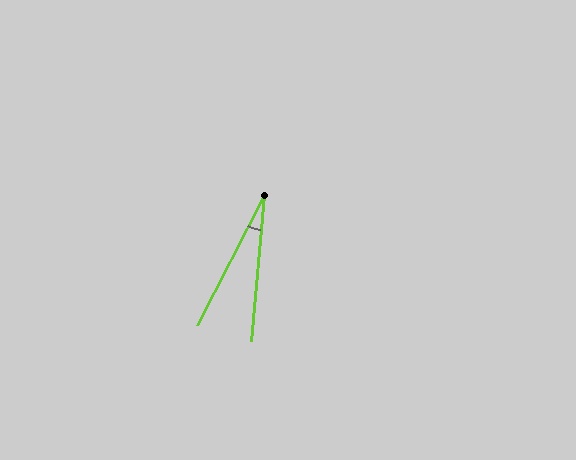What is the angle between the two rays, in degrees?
Approximately 23 degrees.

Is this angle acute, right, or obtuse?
It is acute.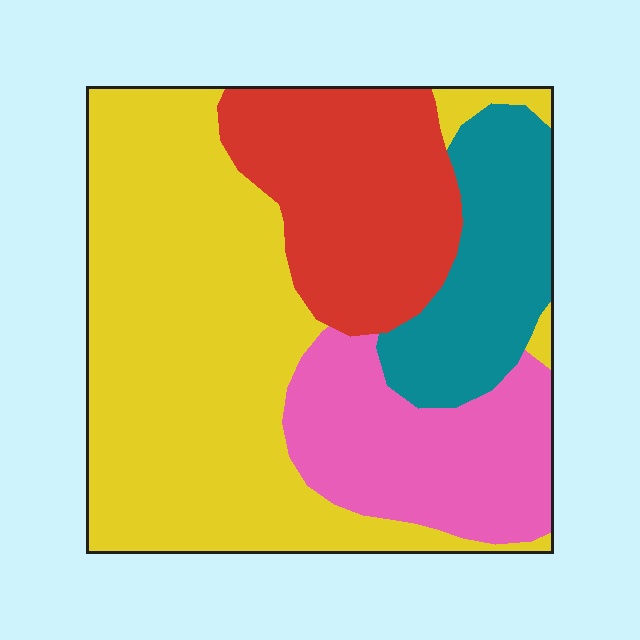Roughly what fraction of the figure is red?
Red covers roughly 20% of the figure.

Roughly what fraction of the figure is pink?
Pink takes up about one sixth (1/6) of the figure.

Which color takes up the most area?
Yellow, at roughly 45%.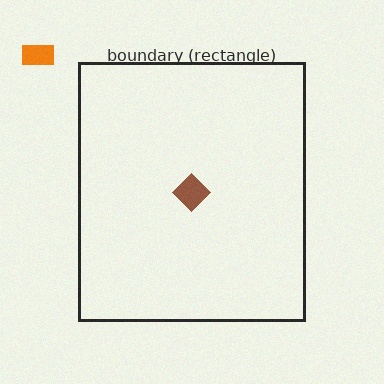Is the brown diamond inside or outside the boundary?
Inside.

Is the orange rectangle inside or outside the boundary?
Outside.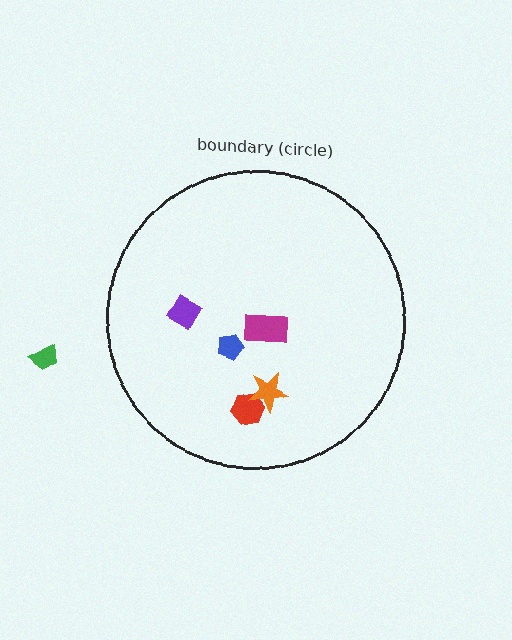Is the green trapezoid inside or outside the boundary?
Outside.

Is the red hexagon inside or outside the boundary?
Inside.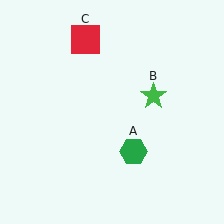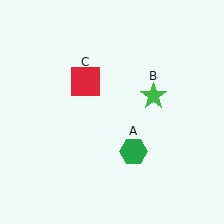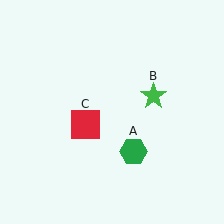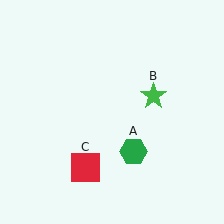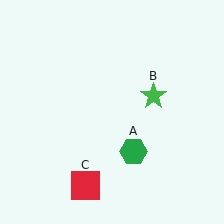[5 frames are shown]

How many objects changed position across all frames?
1 object changed position: red square (object C).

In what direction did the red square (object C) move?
The red square (object C) moved down.